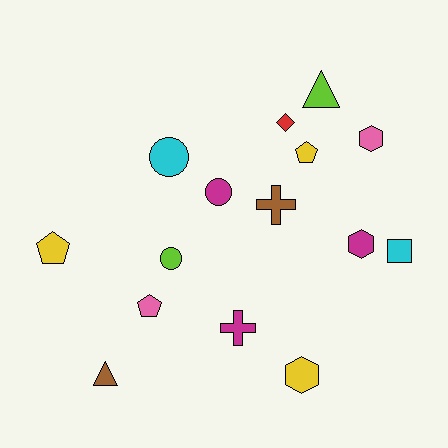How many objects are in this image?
There are 15 objects.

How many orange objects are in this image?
There are no orange objects.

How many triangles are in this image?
There are 2 triangles.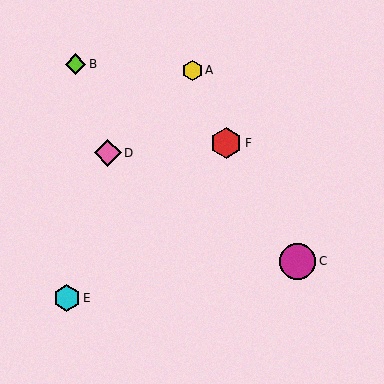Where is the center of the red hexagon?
The center of the red hexagon is at (226, 143).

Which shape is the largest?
The magenta circle (labeled C) is the largest.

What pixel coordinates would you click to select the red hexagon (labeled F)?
Click at (226, 143) to select the red hexagon F.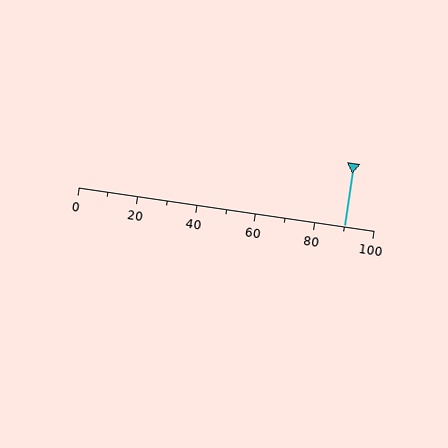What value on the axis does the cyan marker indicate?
The marker indicates approximately 90.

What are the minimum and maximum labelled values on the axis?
The axis runs from 0 to 100.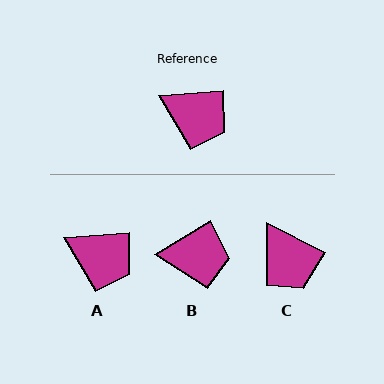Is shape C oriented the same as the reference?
No, it is off by about 31 degrees.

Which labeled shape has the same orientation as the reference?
A.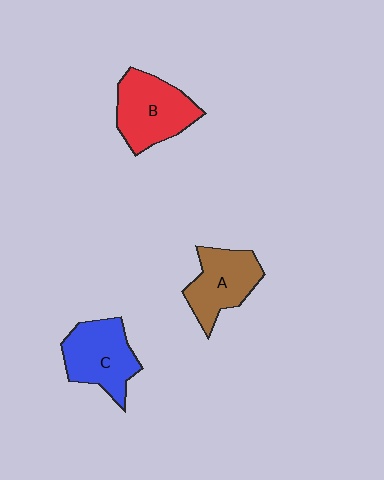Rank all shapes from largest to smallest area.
From largest to smallest: B (red), C (blue), A (brown).